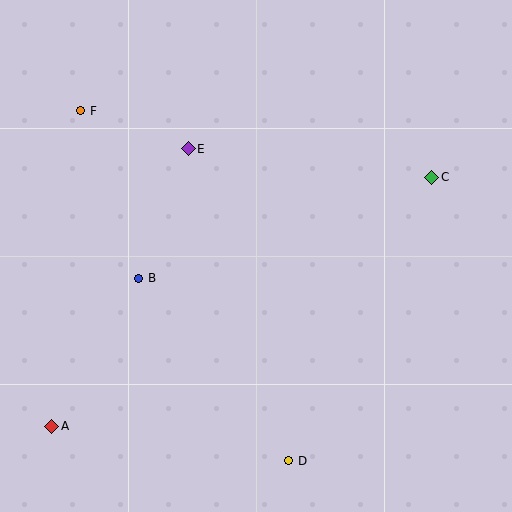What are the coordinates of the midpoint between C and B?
The midpoint between C and B is at (285, 228).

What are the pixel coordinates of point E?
Point E is at (188, 149).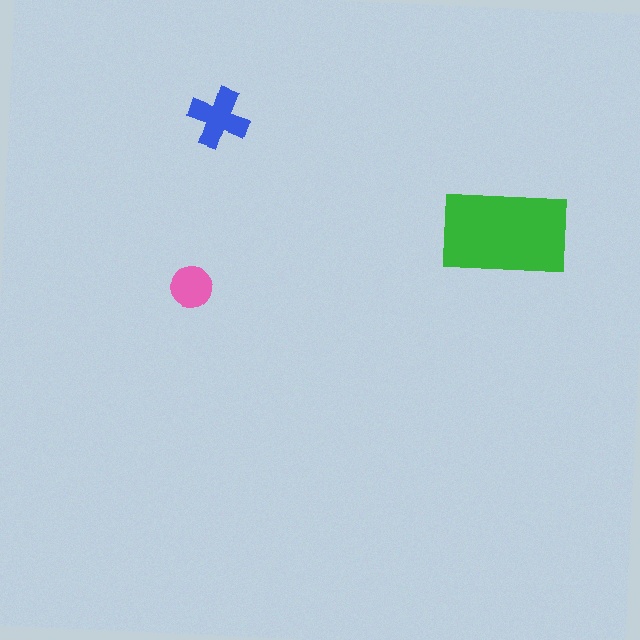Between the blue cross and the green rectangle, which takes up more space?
The green rectangle.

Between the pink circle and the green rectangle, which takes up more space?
The green rectangle.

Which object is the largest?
The green rectangle.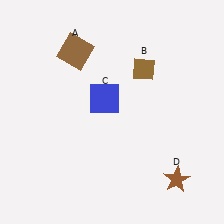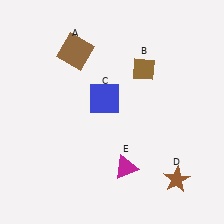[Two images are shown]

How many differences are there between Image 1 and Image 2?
There is 1 difference between the two images.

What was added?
A magenta triangle (E) was added in Image 2.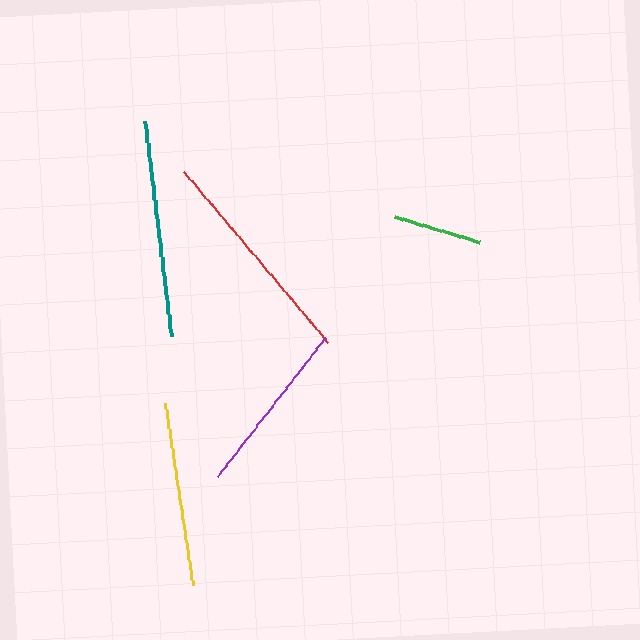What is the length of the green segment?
The green segment is approximately 89 pixels long.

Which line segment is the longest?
The red line is the longest at approximately 224 pixels.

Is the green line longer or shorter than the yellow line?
The yellow line is longer than the green line.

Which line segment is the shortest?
The green line is the shortest at approximately 89 pixels.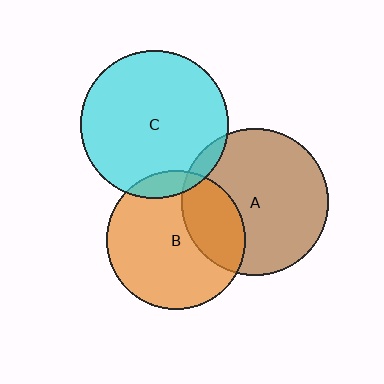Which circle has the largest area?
Circle C (cyan).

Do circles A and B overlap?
Yes.